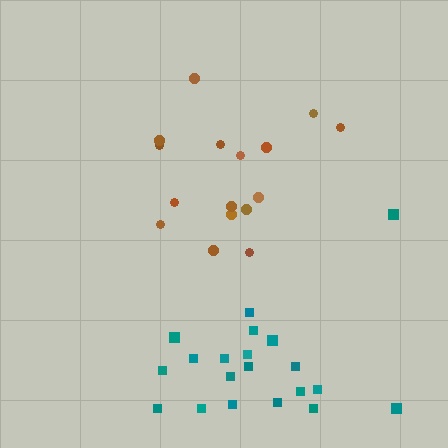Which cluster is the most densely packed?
Teal.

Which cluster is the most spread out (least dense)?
Brown.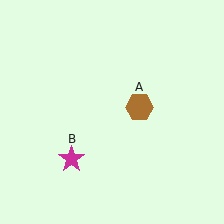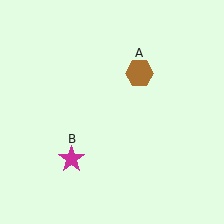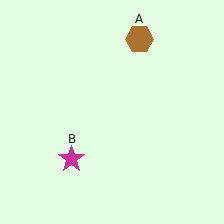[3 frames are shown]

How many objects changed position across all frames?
1 object changed position: brown hexagon (object A).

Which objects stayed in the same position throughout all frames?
Magenta star (object B) remained stationary.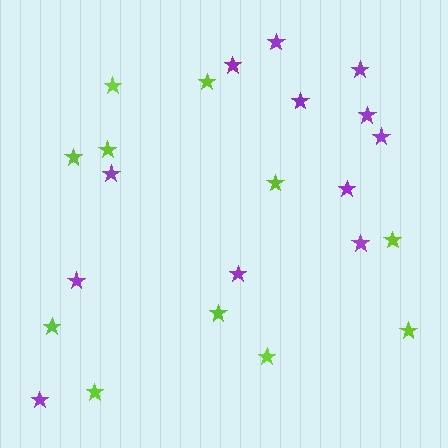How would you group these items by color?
There are 2 groups: one group of lime stars (11) and one group of purple stars (12).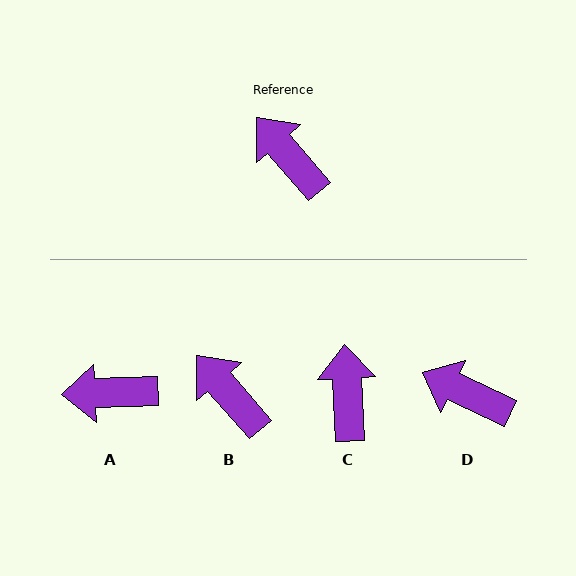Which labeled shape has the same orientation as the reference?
B.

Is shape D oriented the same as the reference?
No, it is off by about 24 degrees.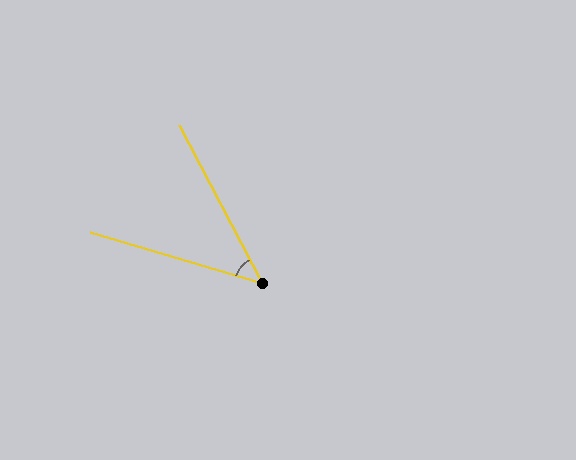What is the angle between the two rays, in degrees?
Approximately 46 degrees.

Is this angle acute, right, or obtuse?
It is acute.